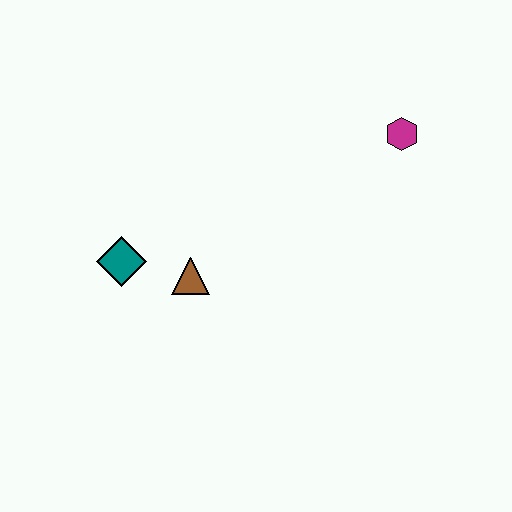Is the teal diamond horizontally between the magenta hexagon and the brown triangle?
No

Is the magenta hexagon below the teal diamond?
No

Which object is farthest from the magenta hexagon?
The teal diamond is farthest from the magenta hexagon.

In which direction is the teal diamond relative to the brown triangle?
The teal diamond is to the left of the brown triangle.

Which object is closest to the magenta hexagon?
The brown triangle is closest to the magenta hexagon.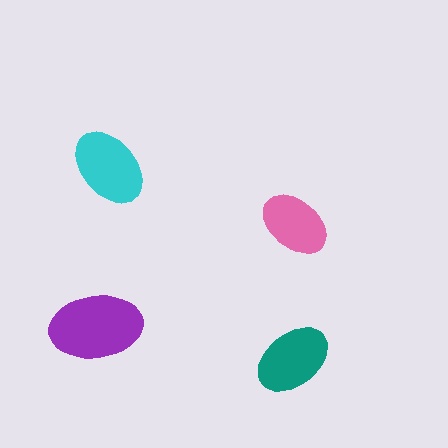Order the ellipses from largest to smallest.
the purple one, the cyan one, the teal one, the pink one.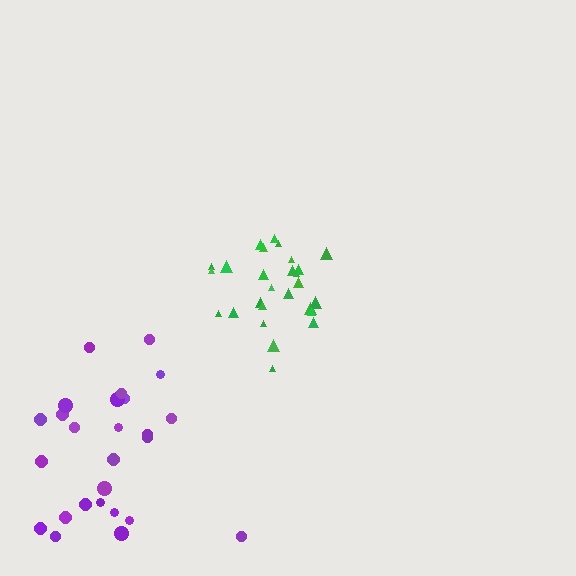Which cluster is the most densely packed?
Green.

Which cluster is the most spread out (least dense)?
Purple.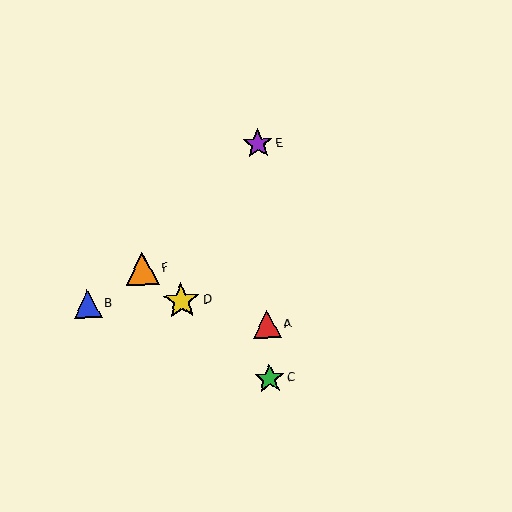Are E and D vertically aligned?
No, E is at x≈258 and D is at x≈181.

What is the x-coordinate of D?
Object D is at x≈181.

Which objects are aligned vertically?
Objects A, C, E are aligned vertically.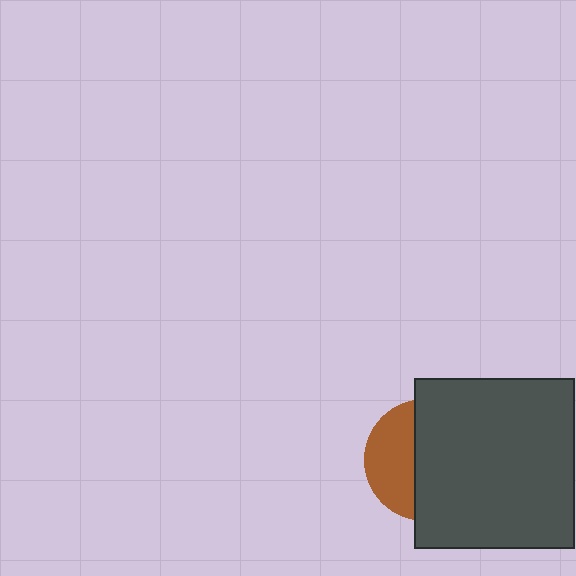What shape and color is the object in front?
The object in front is a dark gray rectangle.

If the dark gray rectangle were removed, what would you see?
You would see the complete brown circle.